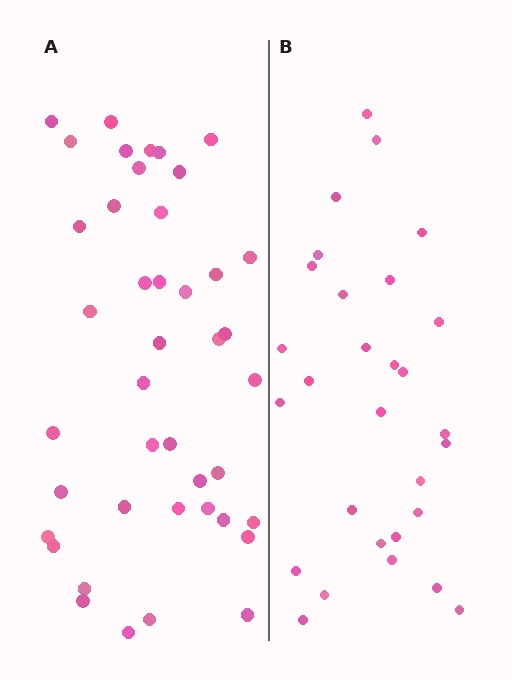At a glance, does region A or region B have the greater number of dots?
Region A (the left region) has more dots.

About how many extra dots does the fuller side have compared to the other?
Region A has approximately 15 more dots than region B.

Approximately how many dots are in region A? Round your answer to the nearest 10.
About 40 dots. (The exact count is 42, which rounds to 40.)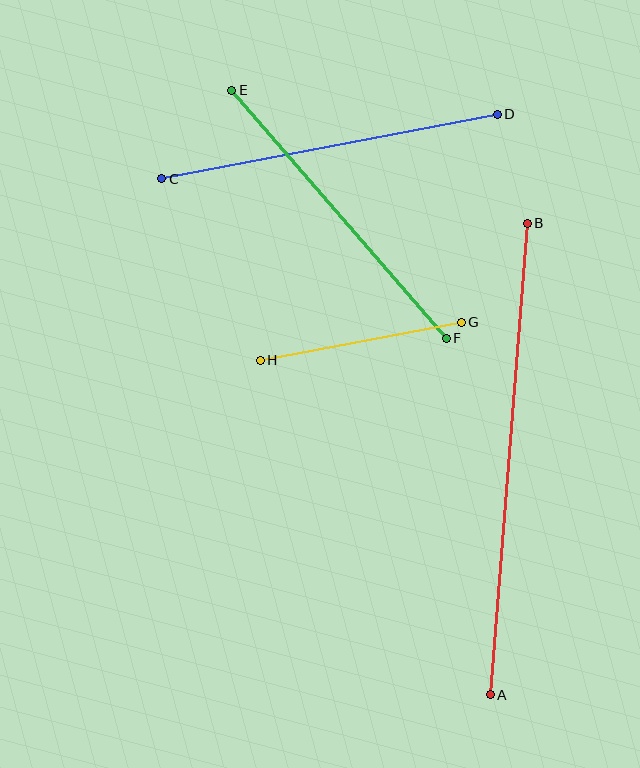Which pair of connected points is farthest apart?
Points A and B are farthest apart.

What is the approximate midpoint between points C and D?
The midpoint is at approximately (329, 146) pixels.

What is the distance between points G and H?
The distance is approximately 205 pixels.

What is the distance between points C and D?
The distance is approximately 342 pixels.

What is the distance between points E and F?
The distance is approximately 328 pixels.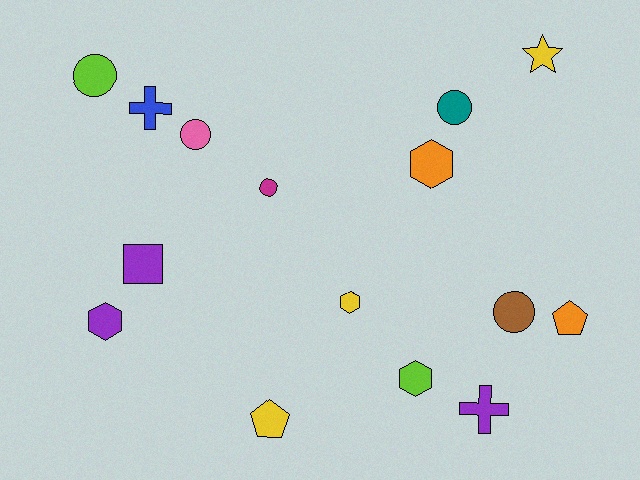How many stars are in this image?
There is 1 star.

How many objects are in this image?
There are 15 objects.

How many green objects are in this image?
There are no green objects.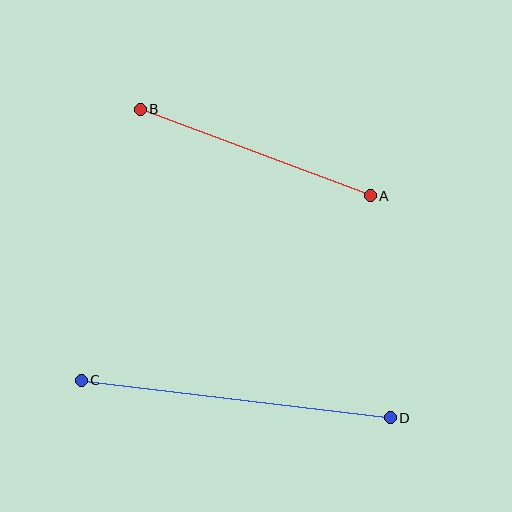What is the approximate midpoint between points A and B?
The midpoint is at approximately (255, 152) pixels.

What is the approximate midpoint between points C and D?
The midpoint is at approximately (236, 399) pixels.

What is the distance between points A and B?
The distance is approximately 246 pixels.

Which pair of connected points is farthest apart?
Points C and D are farthest apart.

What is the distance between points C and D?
The distance is approximately 311 pixels.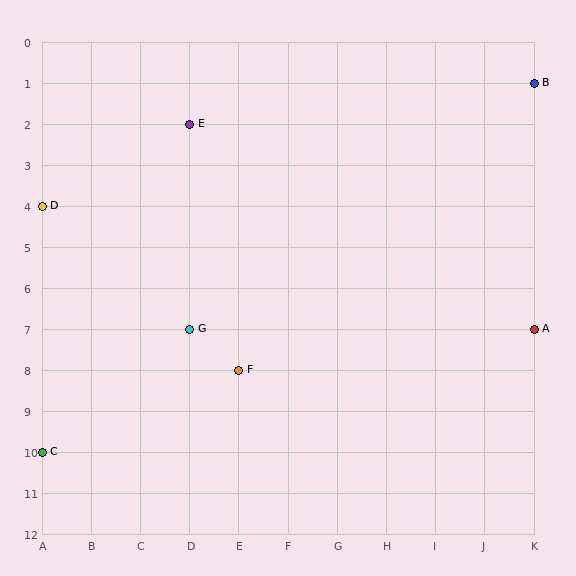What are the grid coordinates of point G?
Point G is at grid coordinates (D, 7).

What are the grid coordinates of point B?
Point B is at grid coordinates (K, 1).